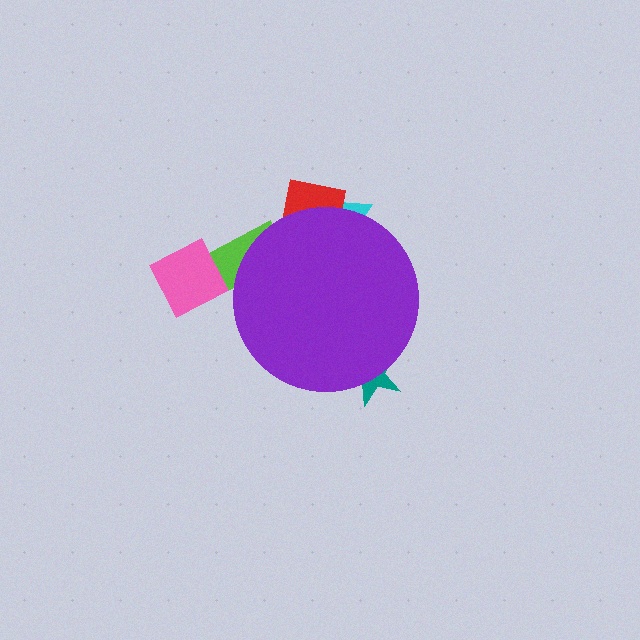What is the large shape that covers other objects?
A purple circle.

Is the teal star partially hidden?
Yes, the teal star is partially hidden behind the purple circle.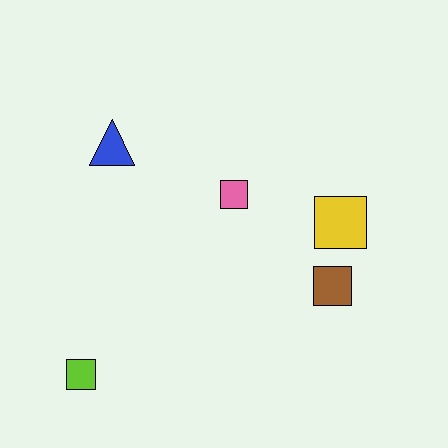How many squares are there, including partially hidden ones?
There are 4 squares.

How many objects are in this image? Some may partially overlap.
There are 5 objects.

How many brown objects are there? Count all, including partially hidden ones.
There is 1 brown object.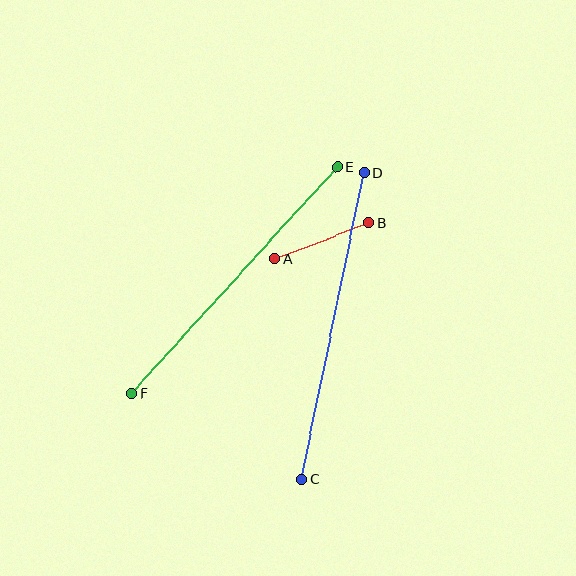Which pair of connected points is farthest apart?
Points C and D are farthest apart.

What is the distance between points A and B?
The distance is approximately 101 pixels.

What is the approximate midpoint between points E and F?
The midpoint is at approximately (234, 280) pixels.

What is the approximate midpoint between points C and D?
The midpoint is at approximately (333, 326) pixels.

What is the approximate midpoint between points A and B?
The midpoint is at approximately (322, 241) pixels.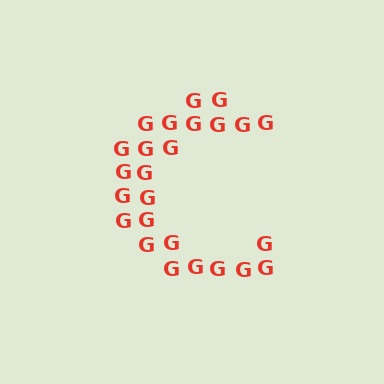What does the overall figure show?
The overall figure shows the letter C.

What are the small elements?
The small elements are letter G's.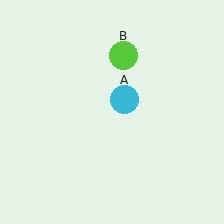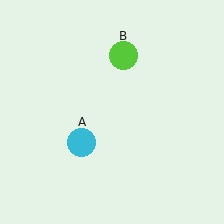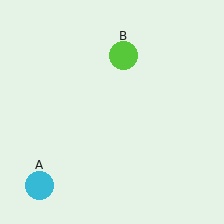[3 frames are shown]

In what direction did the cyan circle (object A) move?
The cyan circle (object A) moved down and to the left.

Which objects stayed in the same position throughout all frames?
Lime circle (object B) remained stationary.